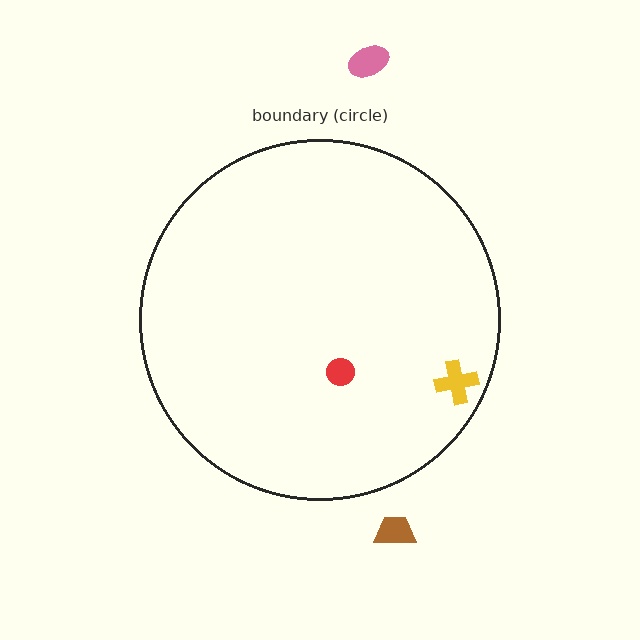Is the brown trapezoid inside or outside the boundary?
Outside.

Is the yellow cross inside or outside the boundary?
Inside.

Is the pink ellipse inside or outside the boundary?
Outside.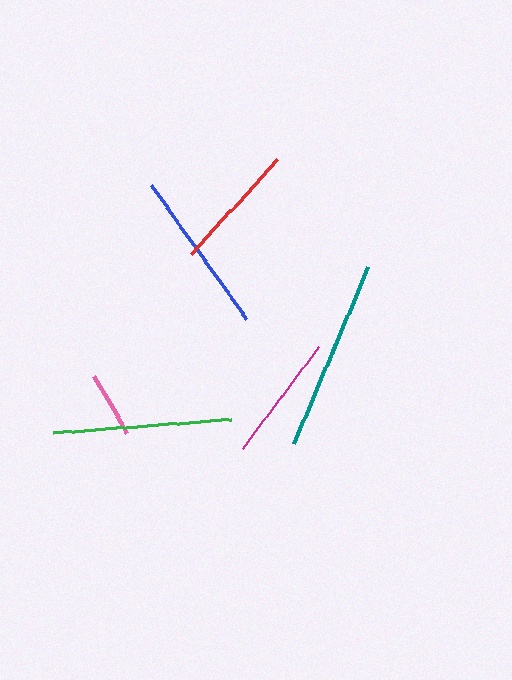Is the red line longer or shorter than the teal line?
The teal line is longer than the red line.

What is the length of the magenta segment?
The magenta segment is approximately 127 pixels long.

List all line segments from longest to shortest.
From longest to shortest: teal, green, blue, red, magenta, pink.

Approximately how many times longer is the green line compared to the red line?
The green line is approximately 1.4 times the length of the red line.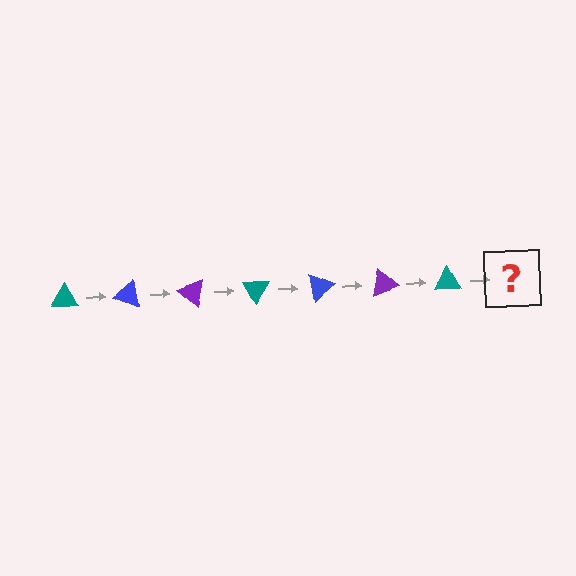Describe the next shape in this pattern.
It should be a blue triangle, rotated 140 degrees from the start.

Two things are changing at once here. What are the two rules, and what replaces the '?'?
The two rules are that it rotates 20 degrees each step and the color cycles through teal, blue, and purple. The '?' should be a blue triangle, rotated 140 degrees from the start.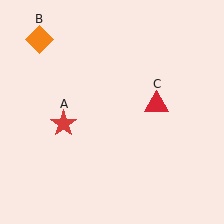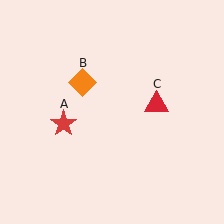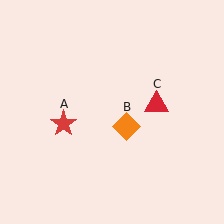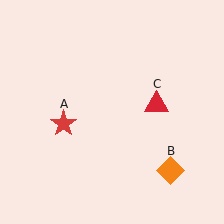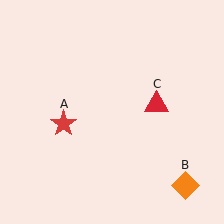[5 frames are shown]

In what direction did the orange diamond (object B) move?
The orange diamond (object B) moved down and to the right.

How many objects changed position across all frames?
1 object changed position: orange diamond (object B).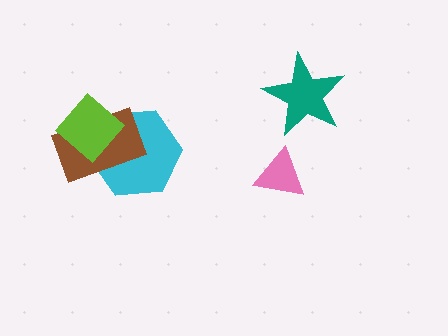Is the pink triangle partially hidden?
No, no other shape covers it.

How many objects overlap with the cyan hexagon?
2 objects overlap with the cyan hexagon.